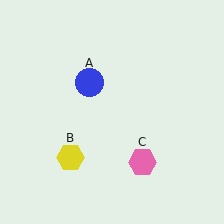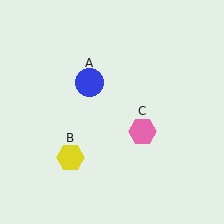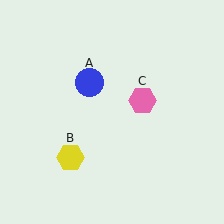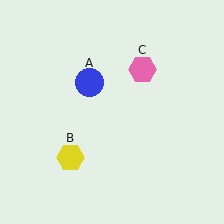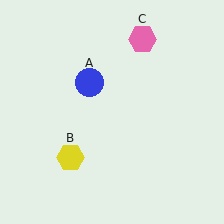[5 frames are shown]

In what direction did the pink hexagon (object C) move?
The pink hexagon (object C) moved up.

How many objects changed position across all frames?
1 object changed position: pink hexagon (object C).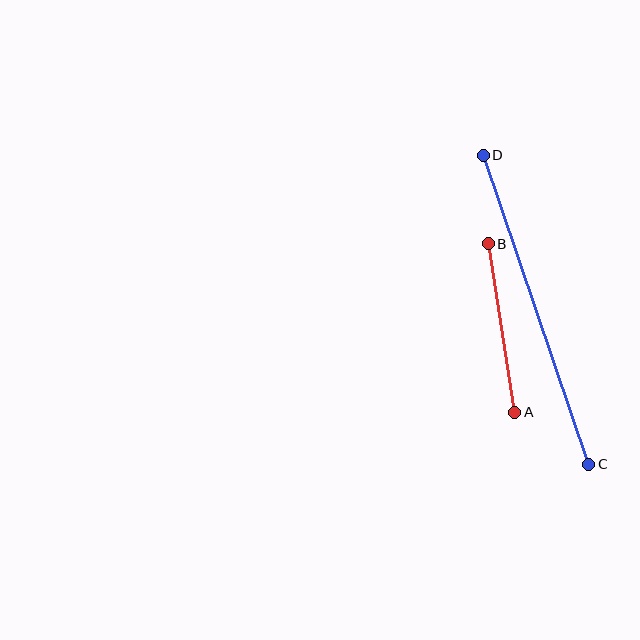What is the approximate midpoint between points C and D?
The midpoint is at approximately (536, 310) pixels.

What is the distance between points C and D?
The distance is approximately 326 pixels.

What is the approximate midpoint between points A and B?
The midpoint is at approximately (501, 328) pixels.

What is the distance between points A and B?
The distance is approximately 171 pixels.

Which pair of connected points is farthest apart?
Points C and D are farthest apart.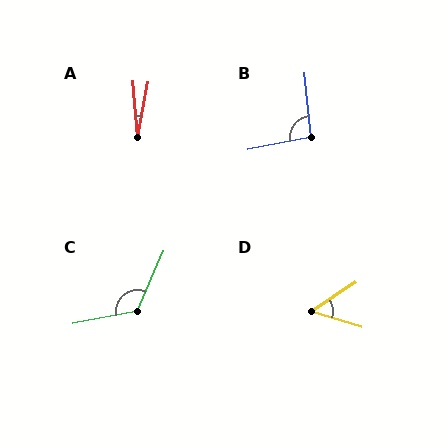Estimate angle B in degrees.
Approximately 95 degrees.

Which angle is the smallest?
A, at approximately 15 degrees.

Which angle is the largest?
C, at approximately 124 degrees.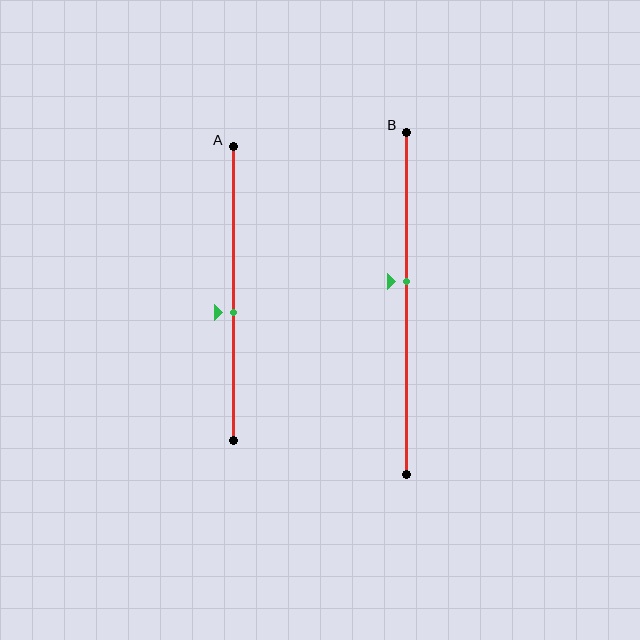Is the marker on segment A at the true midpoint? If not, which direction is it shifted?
No, the marker on segment A is shifted downward by about 7% of the segment length.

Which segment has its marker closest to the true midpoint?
Segment B has its marker closest to the true midpoint.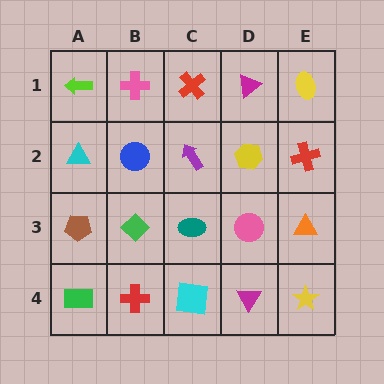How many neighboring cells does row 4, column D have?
3.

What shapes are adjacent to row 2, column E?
A yellow ellipse (row 1, column E), an orange triangle (row 3, column E), a yellow hexagon (row 2, column D).